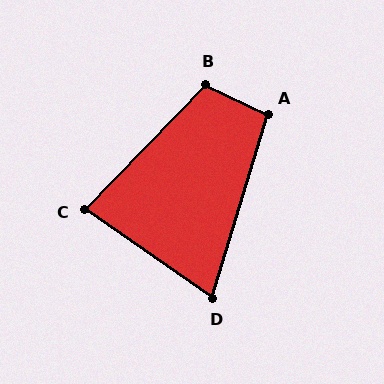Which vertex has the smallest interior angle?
D, at approximately 72 degrees.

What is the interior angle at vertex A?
Approximately 99 degrees (obtuse).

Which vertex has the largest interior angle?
B, at approximately 108 degrees.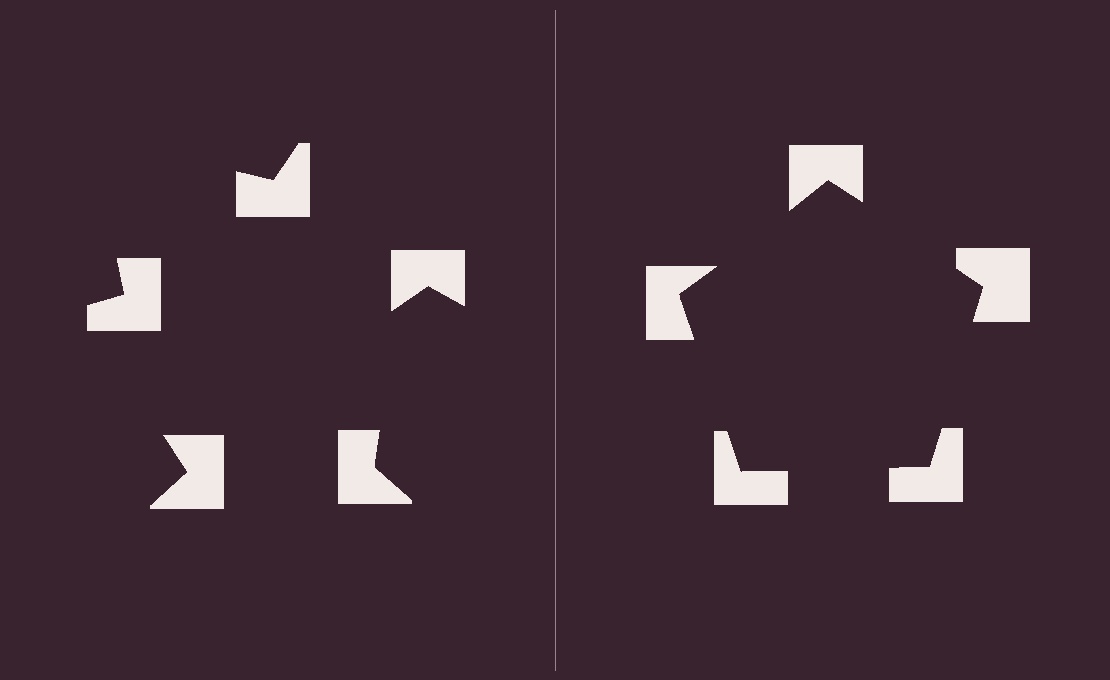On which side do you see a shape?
An illusory pentagon appears on the right side. On the left side the wedge cuts are rotated, so no coherent shape forms.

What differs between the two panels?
The notched squares are positioned identically on both sides; only the wedge orientations differ. On the right they align to a pentagon; on the left they are misaligned.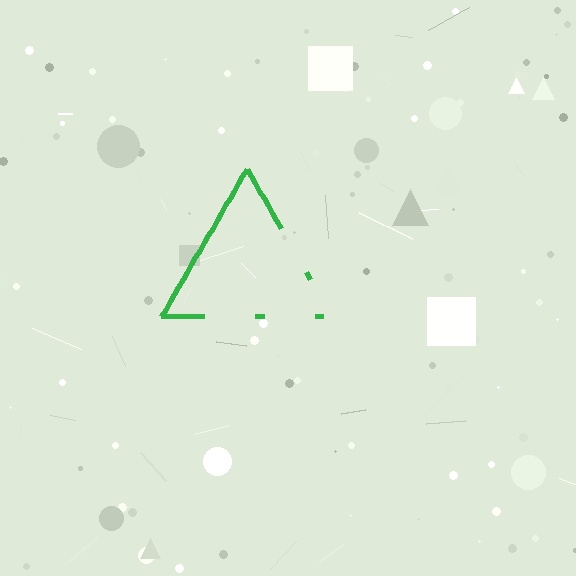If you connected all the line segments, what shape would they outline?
They would outline a triangle.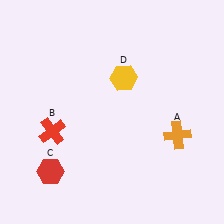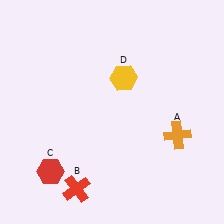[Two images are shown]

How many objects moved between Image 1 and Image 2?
1 object moved between the two images.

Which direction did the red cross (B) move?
The red cross (B) moved down.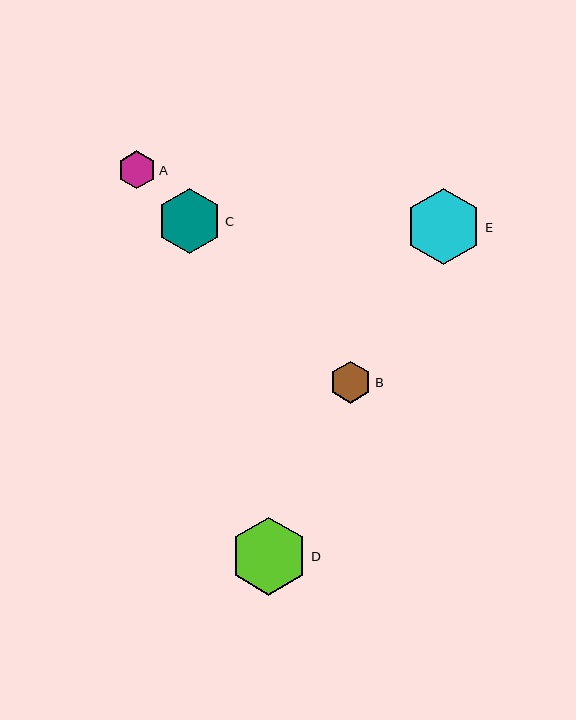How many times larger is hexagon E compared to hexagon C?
Hexagon E is approximately 1.2 times the size of hexagon C.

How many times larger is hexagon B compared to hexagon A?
Hexagon B is approximately 1.1 times the size of hexagon A.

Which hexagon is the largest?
Hexagon D is the largest with a size of approximately 78 pixels.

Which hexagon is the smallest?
Hexagon A is the smallest with a size of approximately 38 pixels.